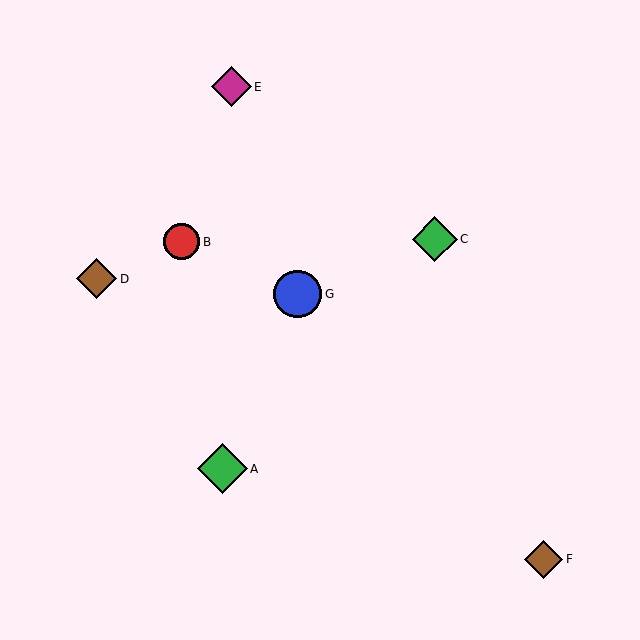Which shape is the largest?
The green diamond (labeled A) is the largest.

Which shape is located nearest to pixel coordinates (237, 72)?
The magenta diamond (labeled E) at (231, 87) is nearest to that location.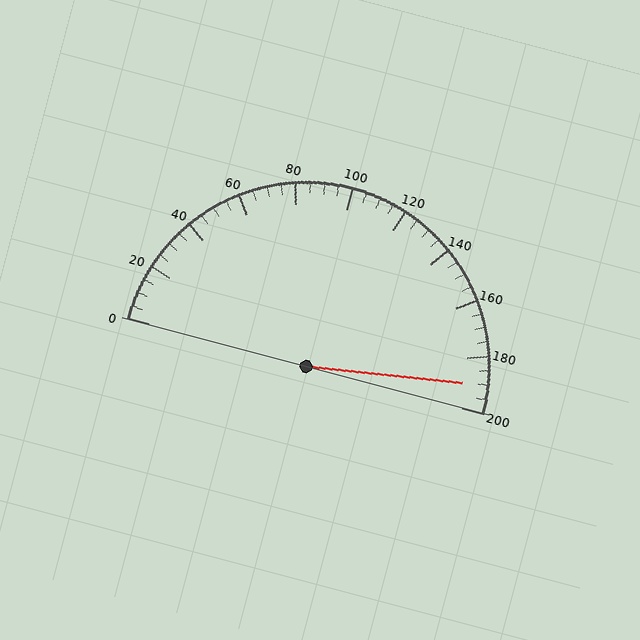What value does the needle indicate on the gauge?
The needle indicates approximately 190.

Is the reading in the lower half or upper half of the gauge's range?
The reading is in the upper half of the range (0 to 200).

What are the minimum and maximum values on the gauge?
The gauge ranges from 0 to 200.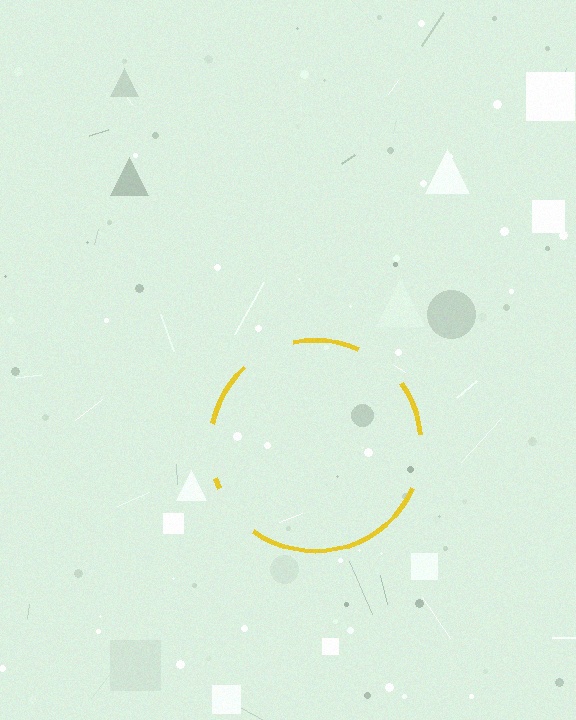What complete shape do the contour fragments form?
The contour fragments form a circle.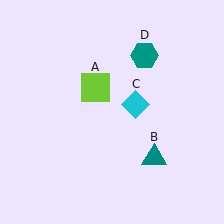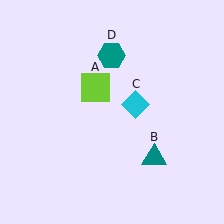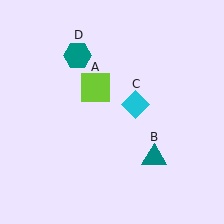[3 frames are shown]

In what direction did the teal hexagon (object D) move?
The teal hexagon (object D) moved left.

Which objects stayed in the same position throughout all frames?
Lime square (object A) and teal triangle (object B) and cyan diamond (object C) remained stationary.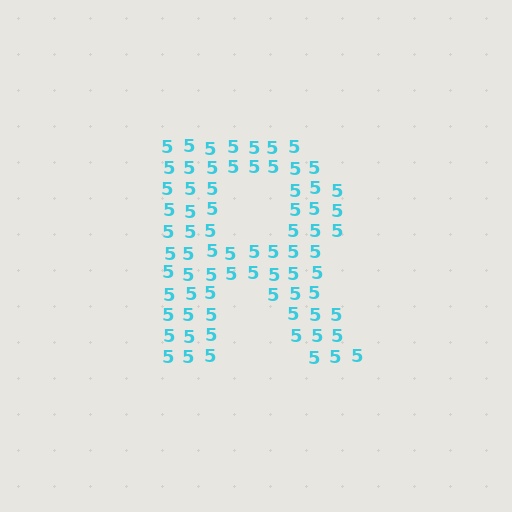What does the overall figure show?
The overall figure shows the letter R.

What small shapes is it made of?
It is made of small digit 5's.